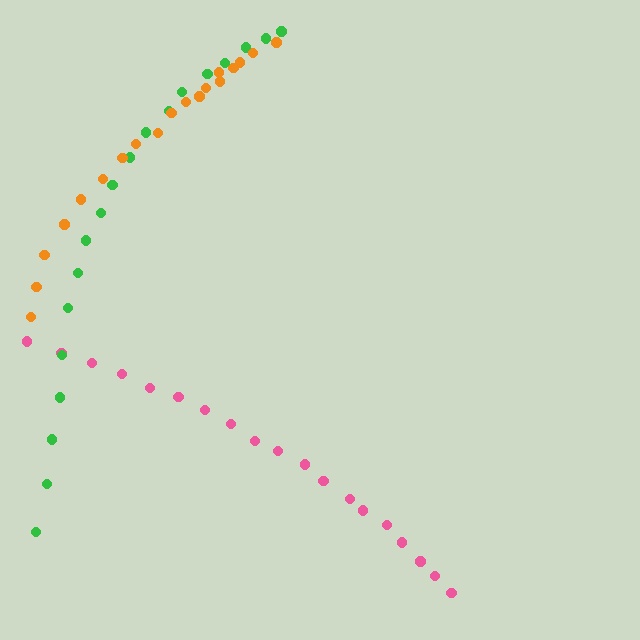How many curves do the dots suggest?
There are 3 distinct paths.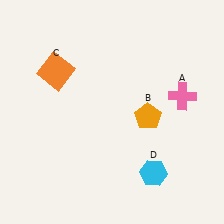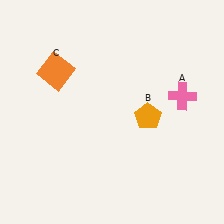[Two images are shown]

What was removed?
The cyan hexagon (D) was removed in Image 2.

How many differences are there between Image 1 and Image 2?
There is 1 difference between the two images.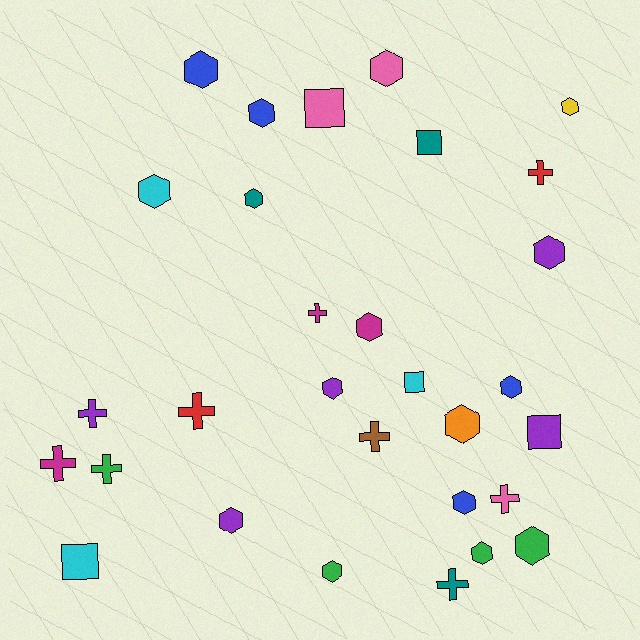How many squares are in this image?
There are 5 squares.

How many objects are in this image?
There are 30 objects.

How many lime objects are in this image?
There are no lime objects.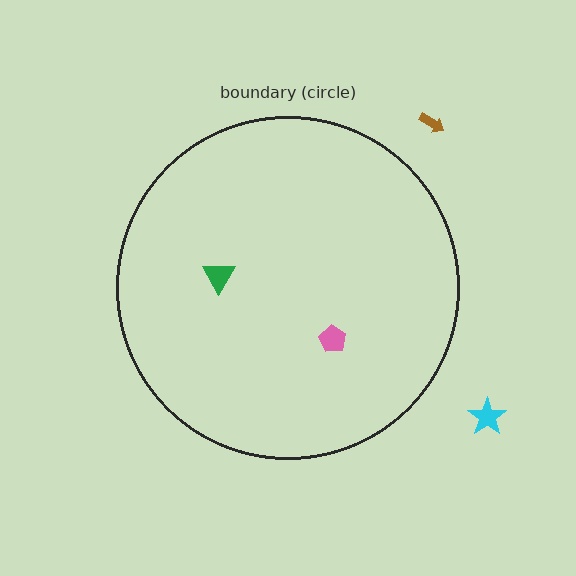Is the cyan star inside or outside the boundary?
Outside.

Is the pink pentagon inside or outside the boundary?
Inside.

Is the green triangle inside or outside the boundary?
Inside.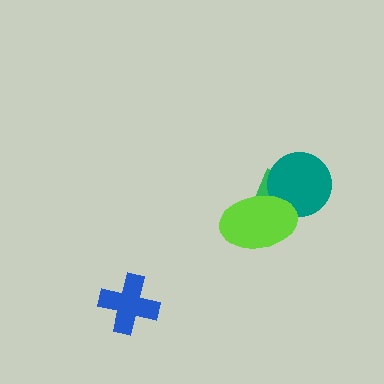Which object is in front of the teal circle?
The lime ellipse is in front of the teal circle.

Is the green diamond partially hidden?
Yes, it is partially covered by another shape.